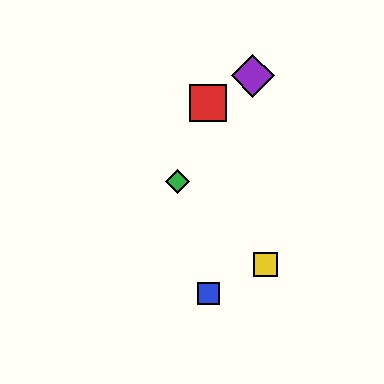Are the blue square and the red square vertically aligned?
Yes, both are at x≈208.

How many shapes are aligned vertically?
2 shapes (the red square, the blue square) are aligned vertically.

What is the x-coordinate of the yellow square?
The yellow square is at x≈265.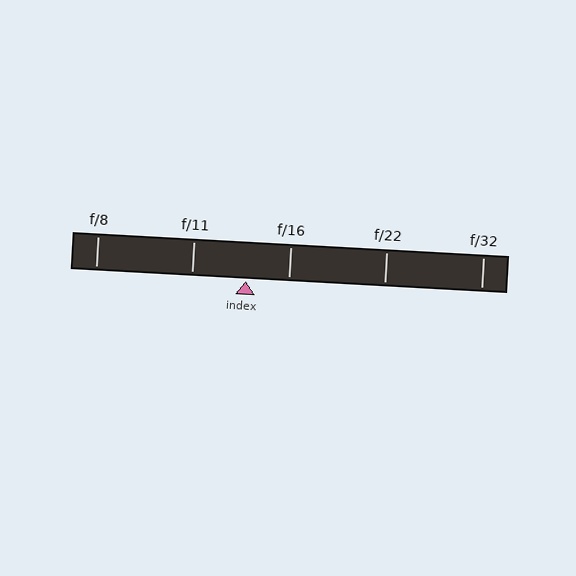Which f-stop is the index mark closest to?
The index mark is closest to f/16.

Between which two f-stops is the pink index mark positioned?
The index mark is between f/11 and f/16.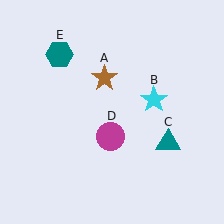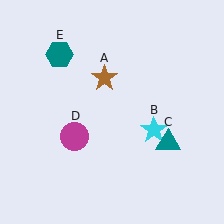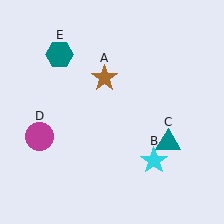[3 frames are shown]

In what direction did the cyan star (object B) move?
The cyan star (object B) moved down.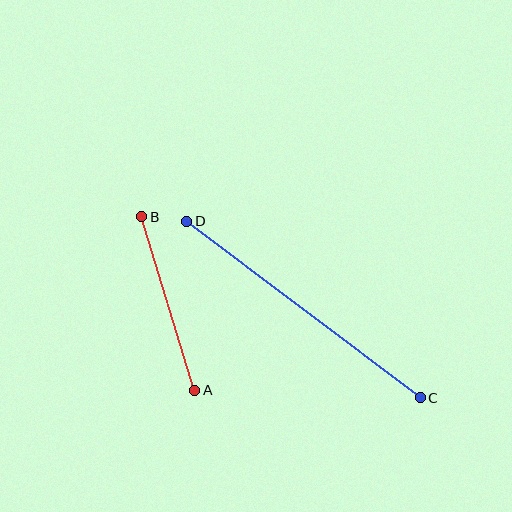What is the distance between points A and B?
The distance is approximately 181 pixels.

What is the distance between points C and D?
The distance is approximately 293 pixels.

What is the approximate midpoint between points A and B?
The midpoint is at approximately (168, 303) pixels.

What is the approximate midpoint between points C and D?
The midpoint is at approximately (304, 309) pixels.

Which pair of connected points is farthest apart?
Points C and D are farthest apart.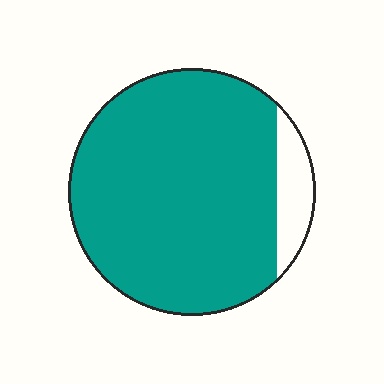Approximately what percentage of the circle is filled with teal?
Approximately 90%.